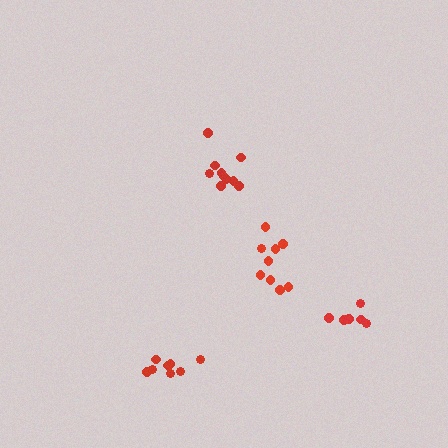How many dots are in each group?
Group 1: 9 dots, Group 2: 10 dots, Group 3: 8 dots, Group 4: 6 dots (33 total).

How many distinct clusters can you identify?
There are 4 distinct clusters.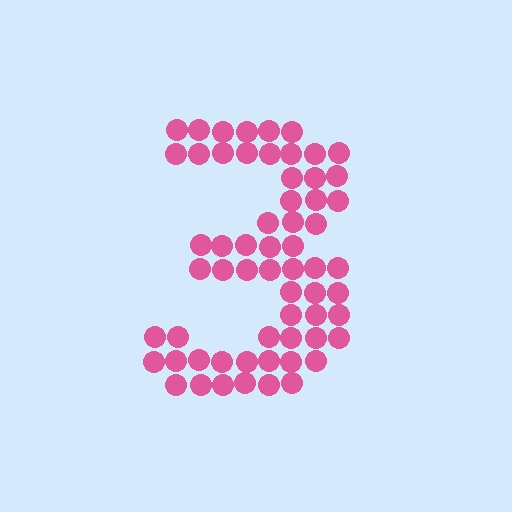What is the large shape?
The large shape is the digit 3.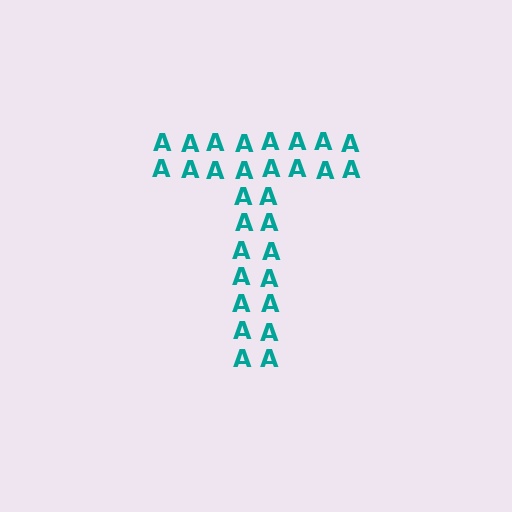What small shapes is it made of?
It is made of small letter A's.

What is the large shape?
The large shape is the letter T.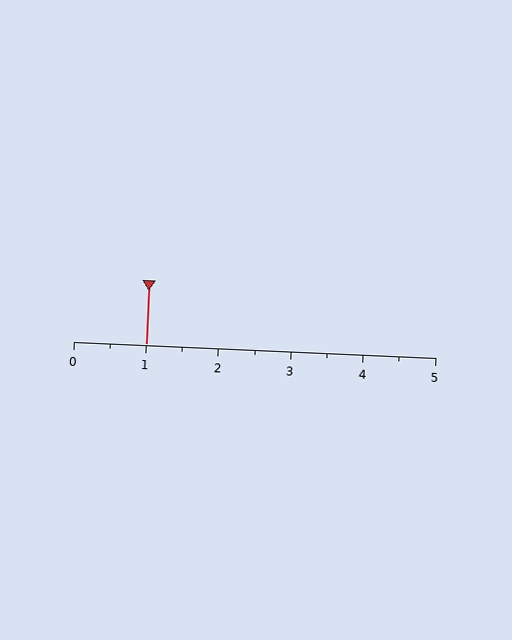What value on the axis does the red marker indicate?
The marker indicates approximately 1.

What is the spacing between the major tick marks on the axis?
The major ticks are spaced 1 apart.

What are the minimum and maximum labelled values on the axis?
The axis runs from 0 to 5.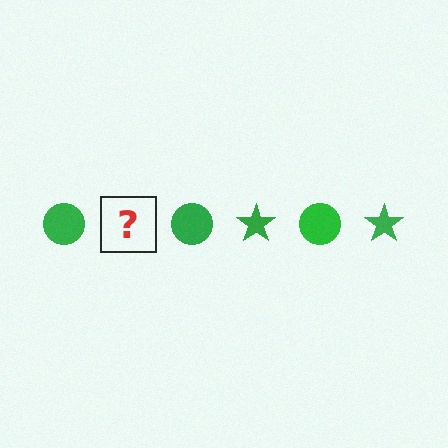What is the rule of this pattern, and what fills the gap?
The rule is that the pattern cycles through circle, star shapes in green. The gap should be filled with a green star.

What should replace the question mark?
The question mark should be replaced with a green star.